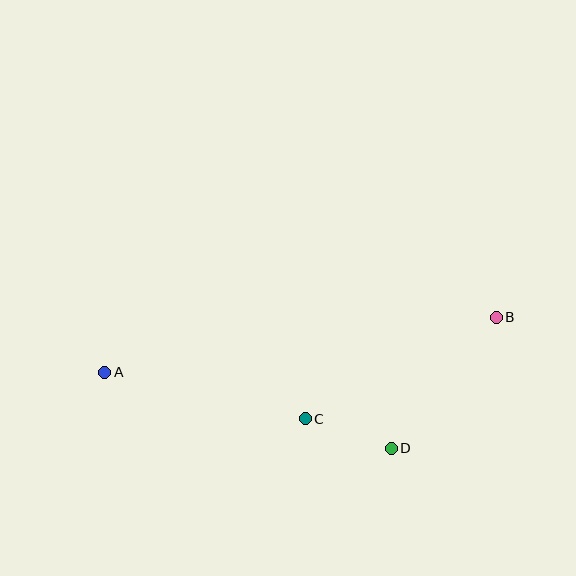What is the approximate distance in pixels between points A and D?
The distance between A and D is approximately 296 pixels.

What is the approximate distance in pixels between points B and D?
The distance between B and D is approximately 168 pixels.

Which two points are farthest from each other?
Points A and B are farthest from each other.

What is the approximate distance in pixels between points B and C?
The distance between B and C is approximately 216 pixels.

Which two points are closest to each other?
Points C and D are closest to each other.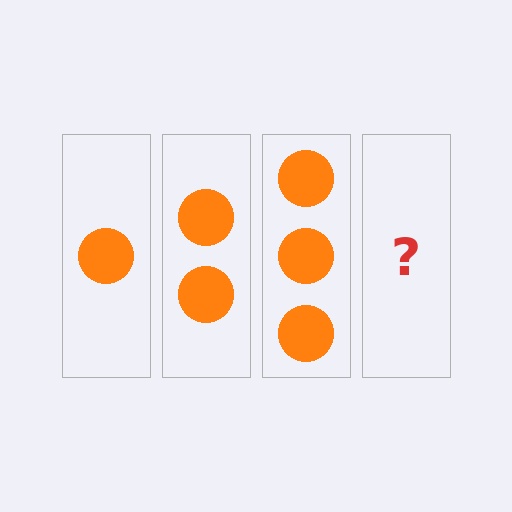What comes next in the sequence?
The next element should be 4 circles.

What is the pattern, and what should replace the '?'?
The pattern is that each step adds one more circle. The '?' should be 4 circles.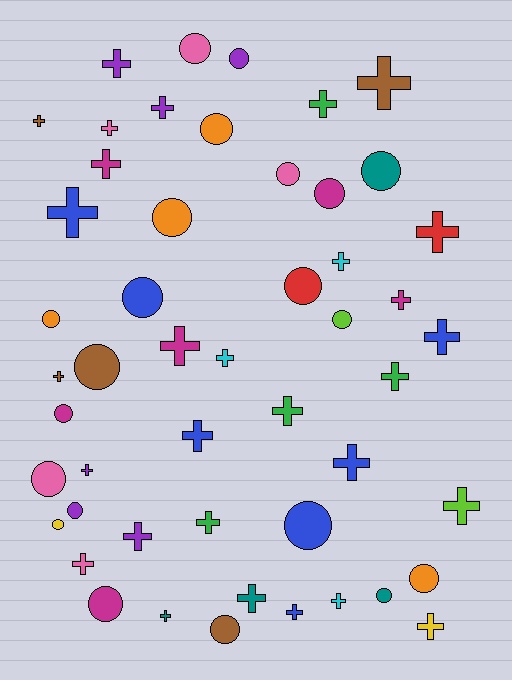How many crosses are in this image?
There are 29 crosses.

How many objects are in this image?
There are 50 objects.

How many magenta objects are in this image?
There are 6 magenta objects.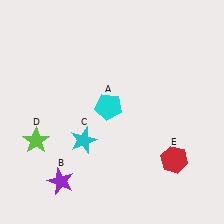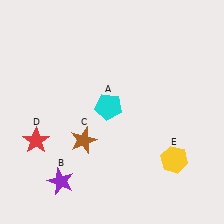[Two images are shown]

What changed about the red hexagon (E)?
In Image 1, E is red. In Image 2, it changed to yellow.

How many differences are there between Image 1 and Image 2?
There are 3 differences between the two images.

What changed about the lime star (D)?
In Image 1, D is lime. In Image 2, it changed to red.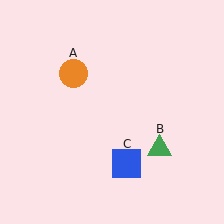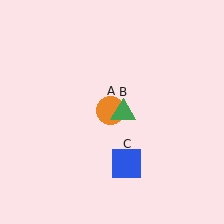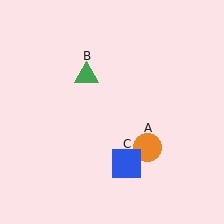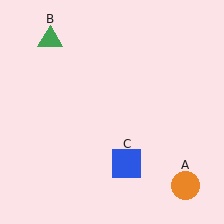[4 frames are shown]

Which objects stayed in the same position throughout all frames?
Blue square (object C) remained stationary.